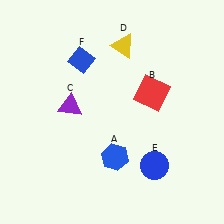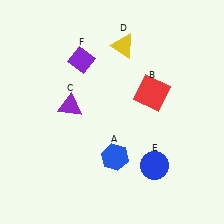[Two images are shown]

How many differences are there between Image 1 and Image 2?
There is 1 difference between the two images.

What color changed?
The diamond (F) changed from blue in Image 1 to purple in Image 2.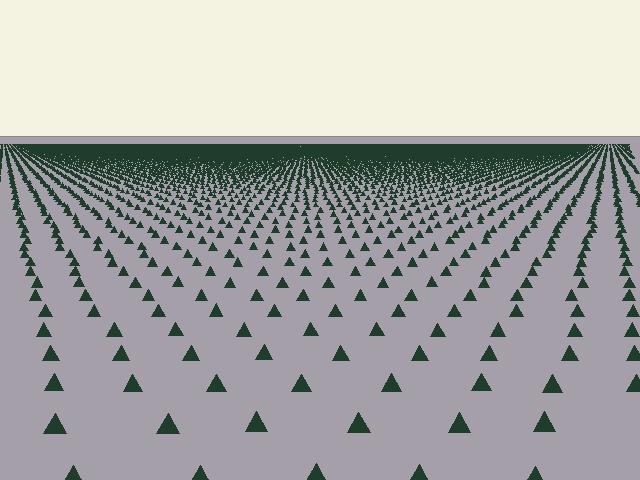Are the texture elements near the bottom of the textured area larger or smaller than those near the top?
Larger. Near the bottom, elements are closer to the viewer and appear at a bigger on-screen size.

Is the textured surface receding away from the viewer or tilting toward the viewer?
The surface is receding away from the viewer. Texture elements get smaller and denser toward the top.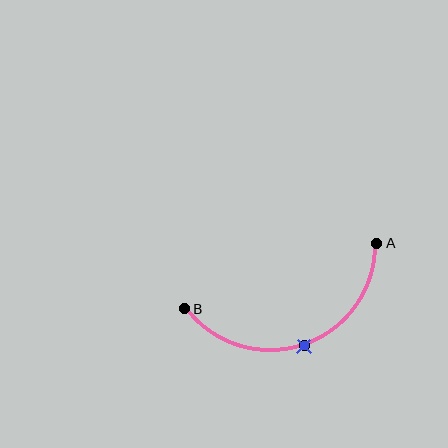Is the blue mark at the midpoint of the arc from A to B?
Yes. The blue mark lies on the arc at equal arc-length from both A and B — it is the arc midpoint.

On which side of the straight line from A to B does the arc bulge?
The arc bulges below the straight line connecting A and B.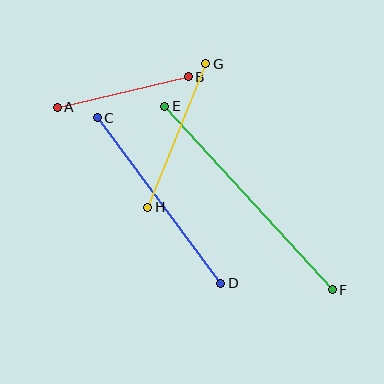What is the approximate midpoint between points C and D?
The midpoint is at approximately (159, 201) pixels.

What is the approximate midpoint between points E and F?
The midpoint is at approximately (249, 198) pixels.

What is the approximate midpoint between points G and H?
The midpoint is at approximately (177, 136) pixels.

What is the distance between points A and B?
The distance is approximately 135 pixels.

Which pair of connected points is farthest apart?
Points E and F are farthest apart.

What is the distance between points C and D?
The distance is approximately 207 pixels.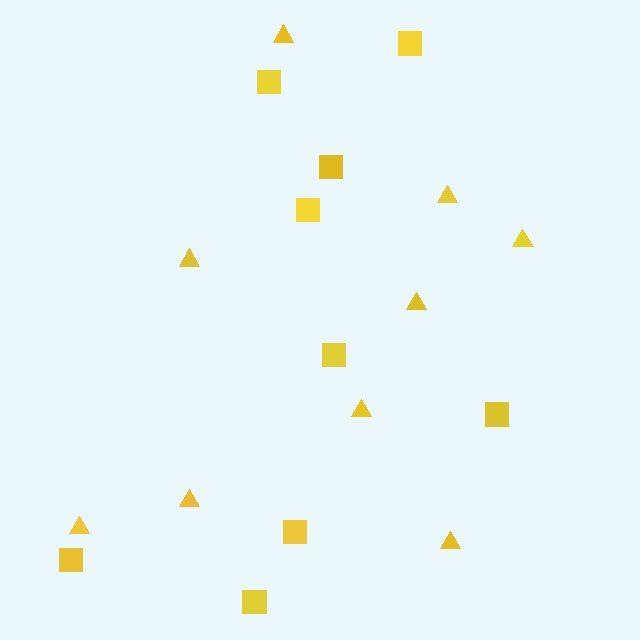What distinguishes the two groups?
There are 2 groups: one group of triangles (9) and one group of squares (9).